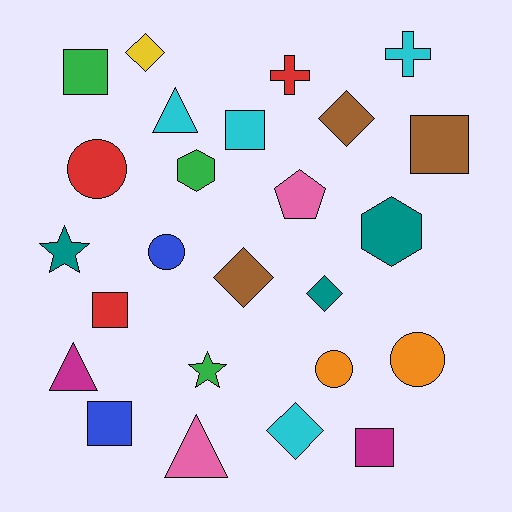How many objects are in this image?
There are 25 objects.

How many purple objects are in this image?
There are no purple objects.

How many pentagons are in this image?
There is 1 pentagon.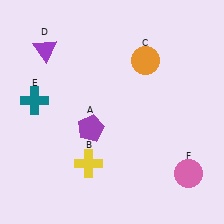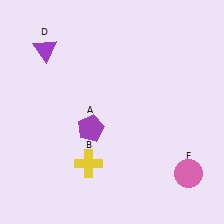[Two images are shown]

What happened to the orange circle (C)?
The orange circle (C) was removed in Image 2. It was in the top-right area of Image 1.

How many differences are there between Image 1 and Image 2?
There are 2 differences between the two images.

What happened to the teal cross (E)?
The teal cross (E) was removed in Image 2. It was in the top-left area of Image 1.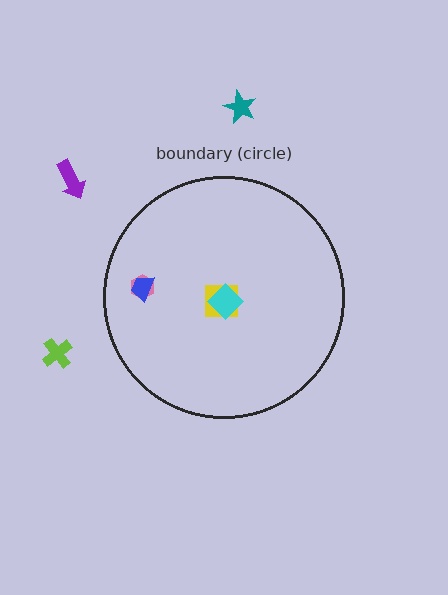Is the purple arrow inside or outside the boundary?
Outside.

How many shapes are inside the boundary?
4 inside, 3 outside.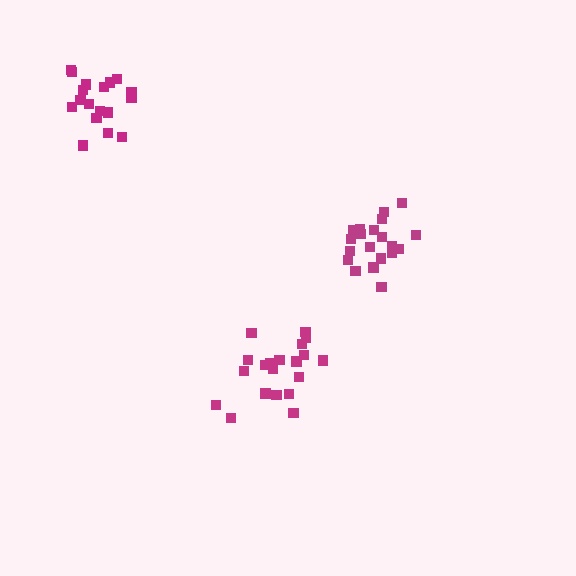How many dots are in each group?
Group 1: 20 dots, Group 2: 18 dots, Group 3: 20 dots (58 total).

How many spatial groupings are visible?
There are 3 spatial groupings.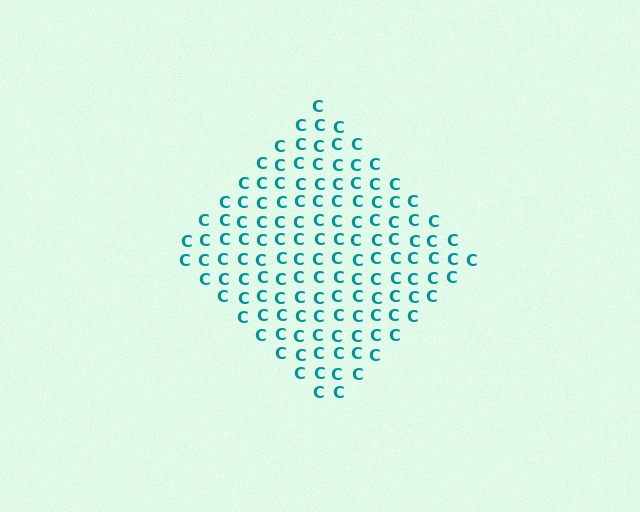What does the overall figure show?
The overall figure shows a diamond.